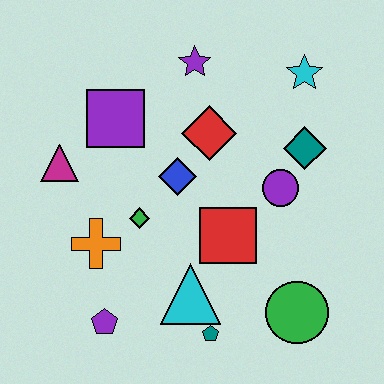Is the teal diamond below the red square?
No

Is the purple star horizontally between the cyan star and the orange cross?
Yes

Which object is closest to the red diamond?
The blue diamond is closest to the red diamond.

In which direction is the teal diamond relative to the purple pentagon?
The teal diamond is to the right of the purple pentagon.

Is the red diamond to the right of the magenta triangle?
Yes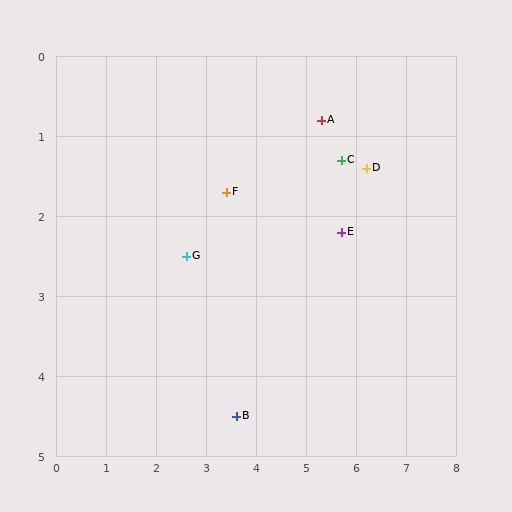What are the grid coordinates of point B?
Point B is at approximately (3.6, 4.5).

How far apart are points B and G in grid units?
Points B and G are about 2.2 grid units apart.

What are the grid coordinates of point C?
Point C is at approximately (5.7, 1.3).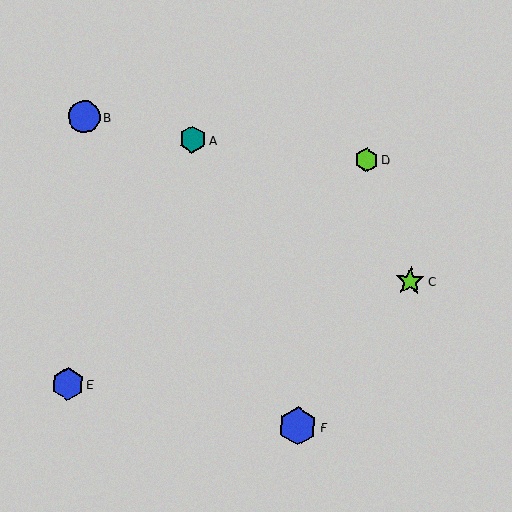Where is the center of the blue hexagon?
The center of the blue hexagon is at (67, 384).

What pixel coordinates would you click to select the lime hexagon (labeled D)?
Click at (366, 160) to select the lime hexagon D.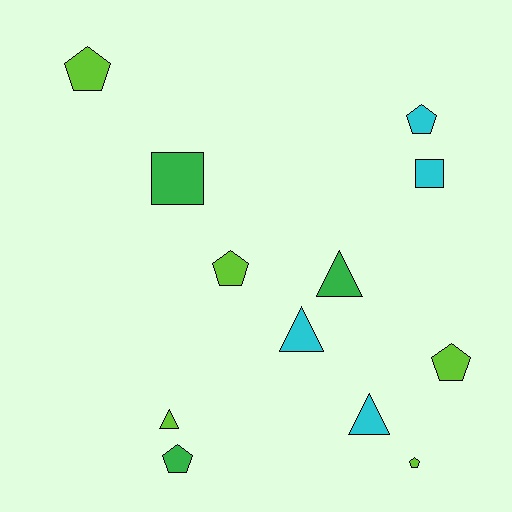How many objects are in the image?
There are 12 objects.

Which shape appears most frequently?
Pentagon, with 6 objects.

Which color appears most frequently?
Lime, with 5 objects.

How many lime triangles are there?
There is 1 lime triangle.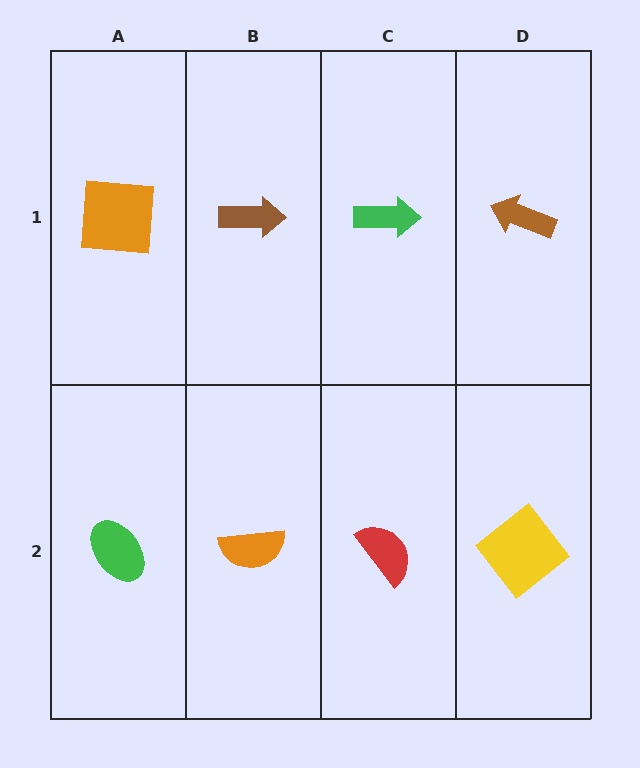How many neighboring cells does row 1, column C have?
3.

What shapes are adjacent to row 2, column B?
A brown arrow (row 1, column B), a green ellipse (row 2, column A), a red semicircle (row 2, column C).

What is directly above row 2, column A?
An orange square.